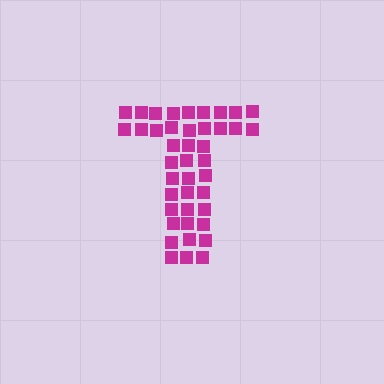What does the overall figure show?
The overall figure shows the letter T.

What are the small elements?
The small elements are squares.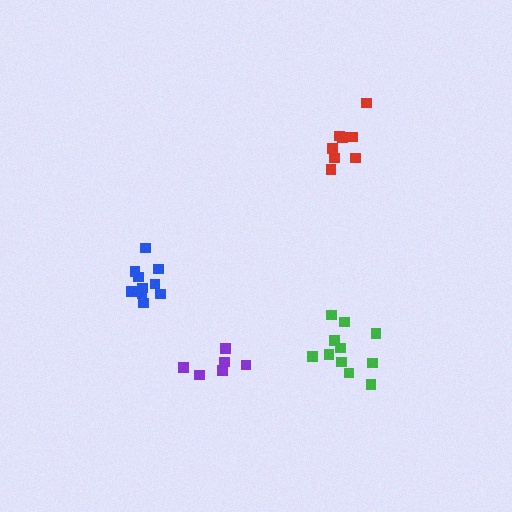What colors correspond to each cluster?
The clusters are colored: blue, green, red, purple.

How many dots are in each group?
Group 1: 11 dots, Group 2: 11 dots, Group 3: 8 dots, Group 4: 6 dots (36 total).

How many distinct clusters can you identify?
There are 4 distinct clusters.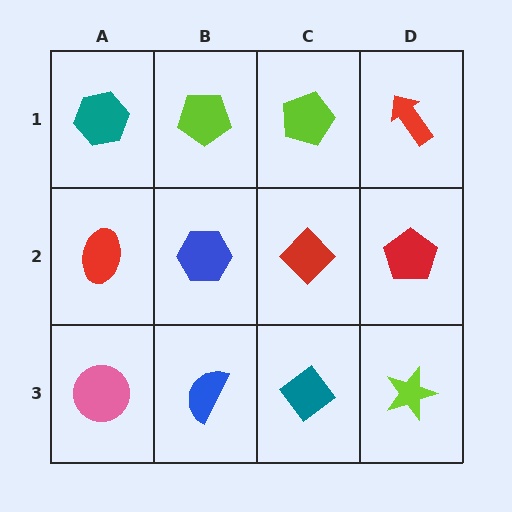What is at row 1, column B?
A lime pentagon.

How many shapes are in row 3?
4 shapes.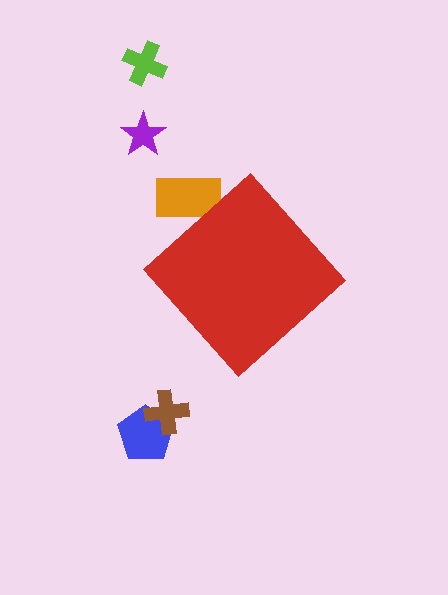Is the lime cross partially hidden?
No, the lime cross is fully visible.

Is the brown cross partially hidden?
No, the brown cross is fully visible.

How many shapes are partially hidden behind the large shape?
1 shape is partially hidden.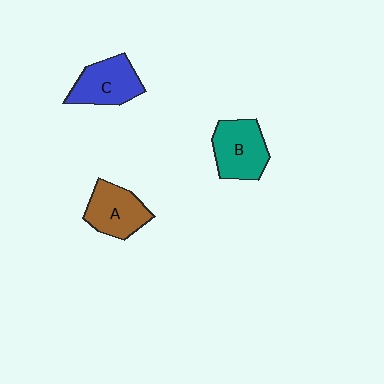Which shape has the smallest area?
Shape A (brown).